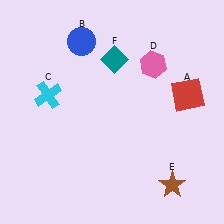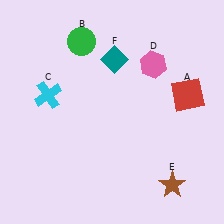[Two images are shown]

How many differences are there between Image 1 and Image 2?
There is 1 difference between the two images.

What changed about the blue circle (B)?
In Image 1, B is blue. In Image 2, it changed to green.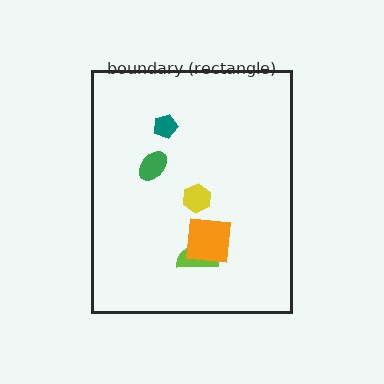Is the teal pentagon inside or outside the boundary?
Inside.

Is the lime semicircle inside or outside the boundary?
Inside.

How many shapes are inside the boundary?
5 inside, 0 outside.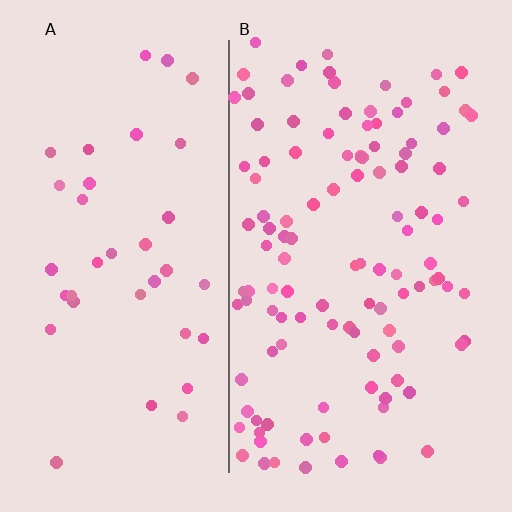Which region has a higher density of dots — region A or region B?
B (the right).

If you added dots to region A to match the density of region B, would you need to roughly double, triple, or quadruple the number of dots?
Approximately triple.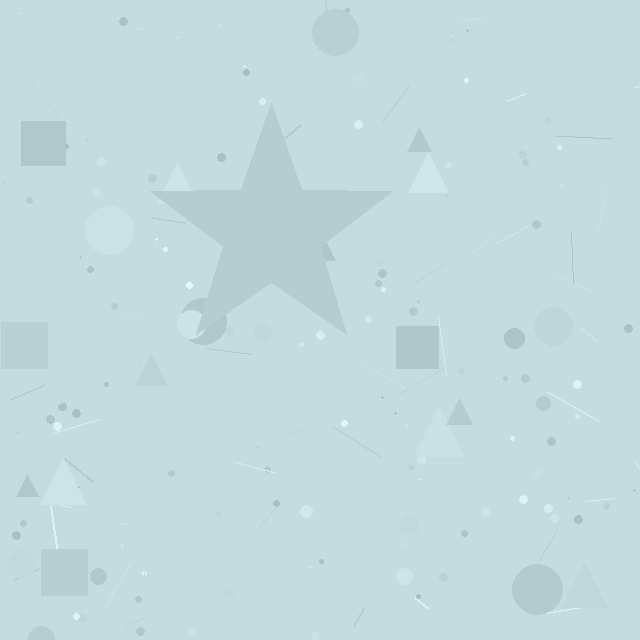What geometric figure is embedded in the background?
A star is embedded in the background.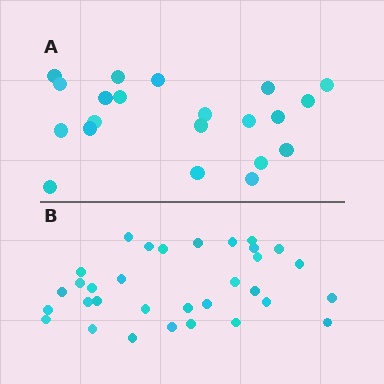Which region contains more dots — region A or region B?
Region B (the bottom region) has more dots.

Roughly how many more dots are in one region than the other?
Region B has roughly 12 or so more dots than region A.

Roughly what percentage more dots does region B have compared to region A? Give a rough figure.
About 50% more.